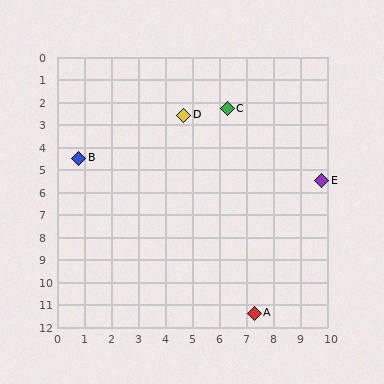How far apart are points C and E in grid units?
Points C and E are about 4.7 grid units apart.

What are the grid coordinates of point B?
Point B is at approximately (0.8, 4.5).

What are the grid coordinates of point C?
Point C is at approximately (6.3, 2.3).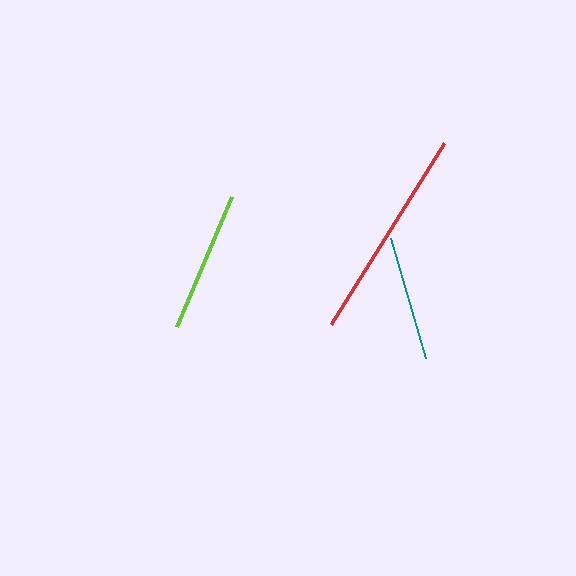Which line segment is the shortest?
The teal line is the shortest at approximately 125 pixels.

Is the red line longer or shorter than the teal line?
The red line is longer than the teal line.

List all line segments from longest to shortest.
From longest to shortest: red, lime, teal.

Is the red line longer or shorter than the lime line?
The red line is longer than the lime line.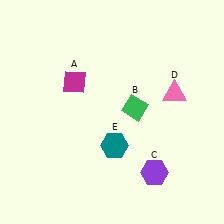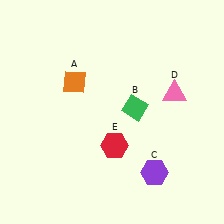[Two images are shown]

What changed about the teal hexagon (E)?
In Image 1, E is teal. In Image 2, it changed to red.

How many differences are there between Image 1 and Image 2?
There are 2 differences between the two images.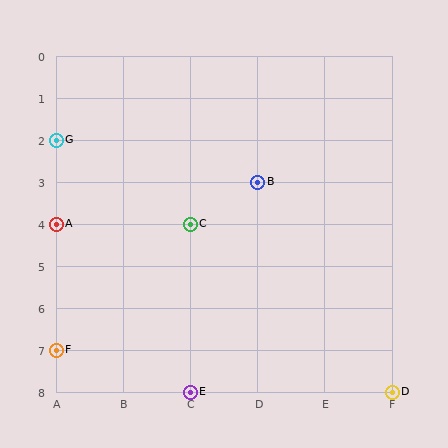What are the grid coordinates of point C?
Point C is at grid coordinates (C, 4).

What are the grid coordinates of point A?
Point A is at grid coordinates (A, 4).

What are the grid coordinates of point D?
Point D is at grid coordinates (F, 8).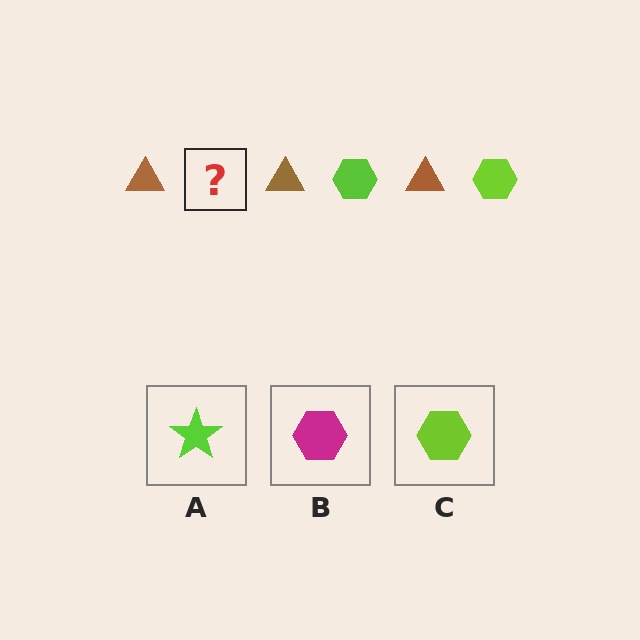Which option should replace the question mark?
Option C.